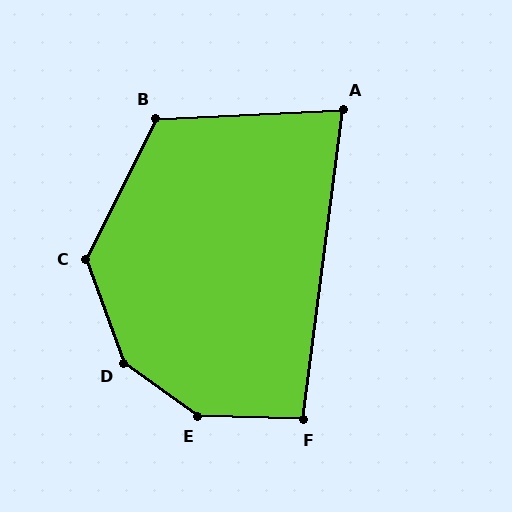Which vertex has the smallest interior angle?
A, at approximately 80 degrees.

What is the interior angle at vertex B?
Approximately 119 degrees (obtuse).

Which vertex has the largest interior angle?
E, at approximately 146 degrees.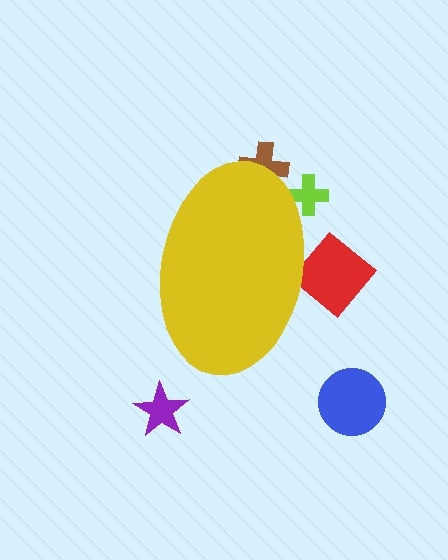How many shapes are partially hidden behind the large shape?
3 shapes are partially hidden.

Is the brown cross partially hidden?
Yes, the brown cross is partially hidden behind the yellow ellipse.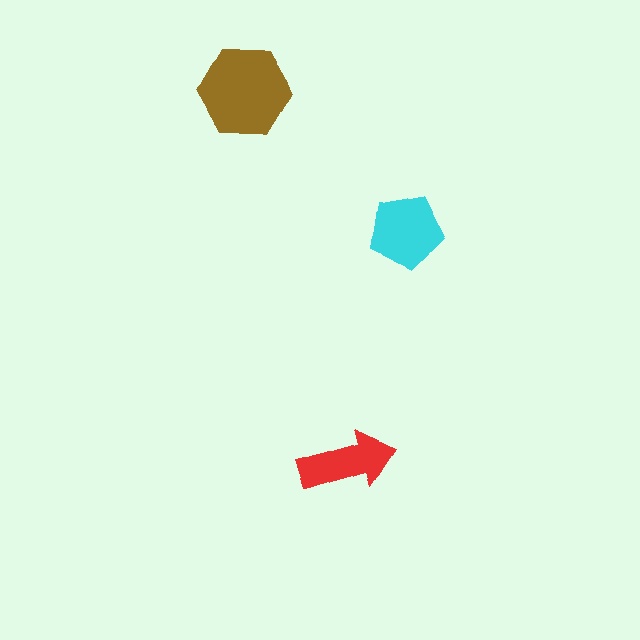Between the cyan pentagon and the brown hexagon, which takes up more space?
The brown hexagon.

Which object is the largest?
The brown hexagon.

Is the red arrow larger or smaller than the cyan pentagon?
Smaller.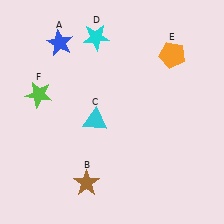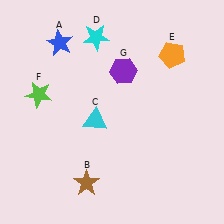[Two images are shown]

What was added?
A purple hexagon (G) was added in Image 2.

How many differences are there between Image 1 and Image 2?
There is 1 difference between the two images.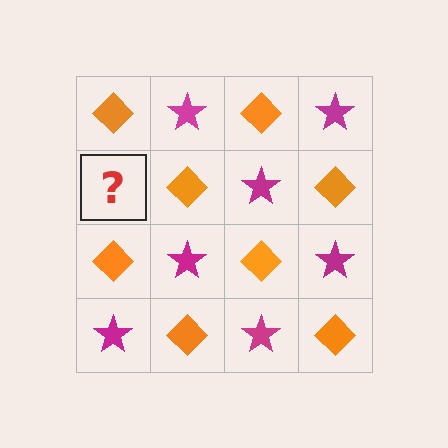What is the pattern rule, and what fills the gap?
The rule is that it alternates orange diamond and magenta star in a checkerboard pattern. The gap should be filled with a magenta star.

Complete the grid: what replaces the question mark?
The question mark should be replaced with a magenta star.